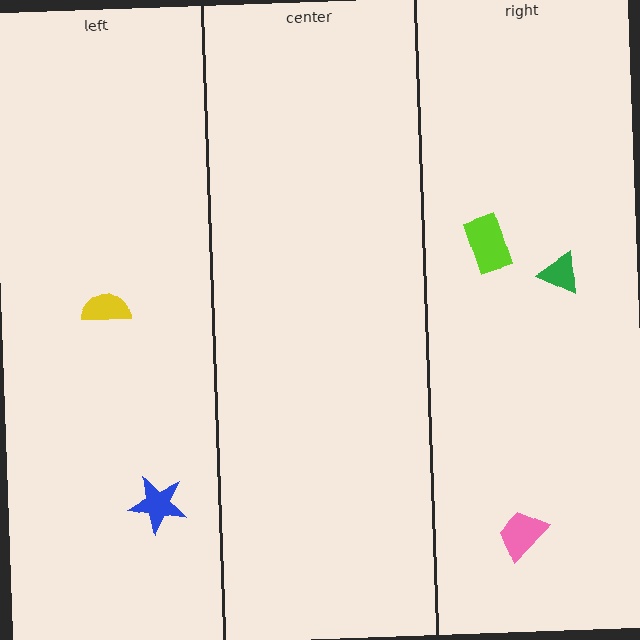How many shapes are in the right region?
3.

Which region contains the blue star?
The left region.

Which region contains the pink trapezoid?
The right region.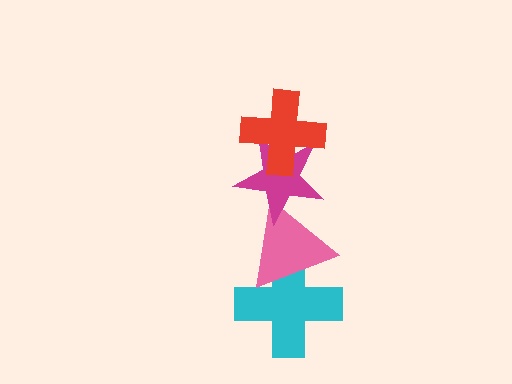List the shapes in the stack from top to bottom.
From top to bottom: the red cross, the magenta star, the pink triangle, the cyan cross.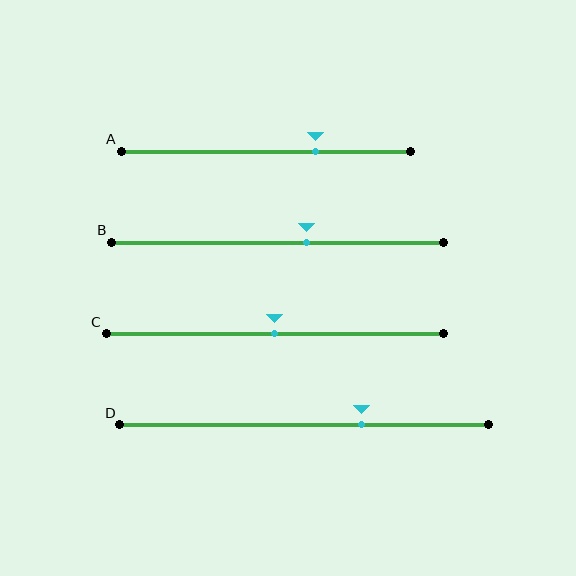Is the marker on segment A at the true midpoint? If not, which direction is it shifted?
No, the marker on segment A is shifted to the right by about 17% of the segment length.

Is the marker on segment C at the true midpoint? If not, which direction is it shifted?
Yes, the marker on segment C is at the true midpoint.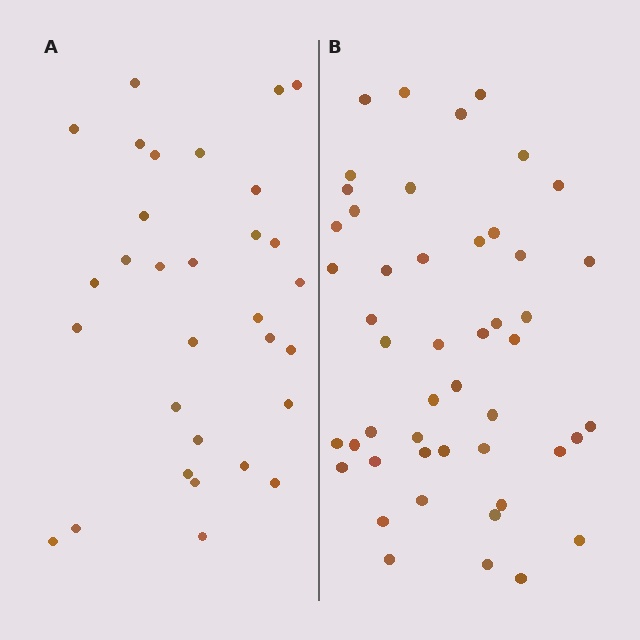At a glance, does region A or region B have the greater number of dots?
Region B (the right region) has more dots.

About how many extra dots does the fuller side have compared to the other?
Region B has approximately 15 more dots than region A.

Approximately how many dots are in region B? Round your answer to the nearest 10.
About 50 dots. (The exact count is 48, which rounds to 50.)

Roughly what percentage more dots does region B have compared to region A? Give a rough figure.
About 55% more.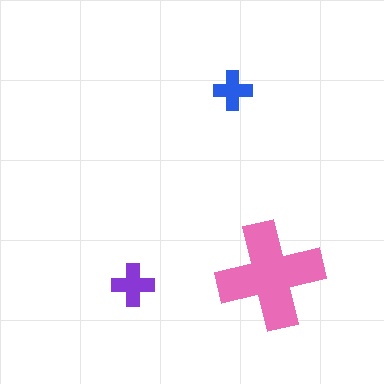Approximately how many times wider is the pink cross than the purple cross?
About 2.5 times wider.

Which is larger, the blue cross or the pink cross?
The pink one.